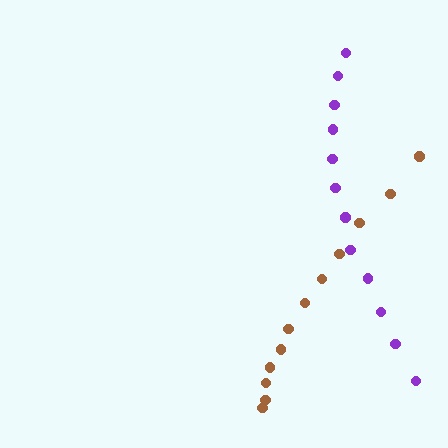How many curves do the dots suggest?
There are 2 distinct paths.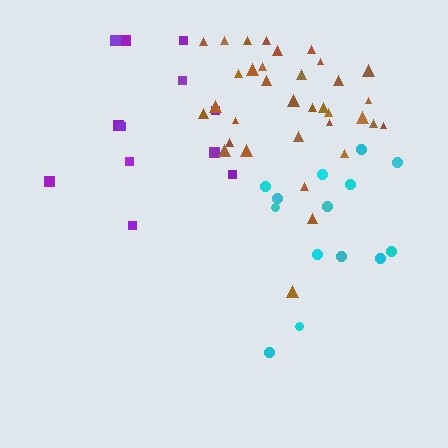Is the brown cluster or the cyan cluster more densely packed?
Brown.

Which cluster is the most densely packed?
Brown.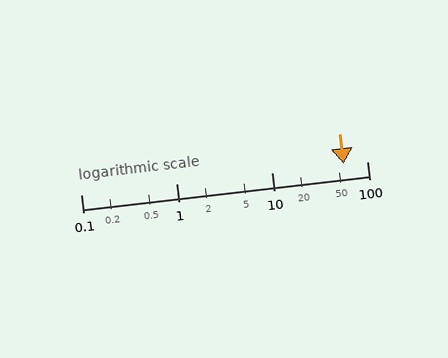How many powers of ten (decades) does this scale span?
The scale spans 3 decades, from 0.1 to 100.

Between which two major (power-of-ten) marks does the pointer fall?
The pointer is between 10 and 100.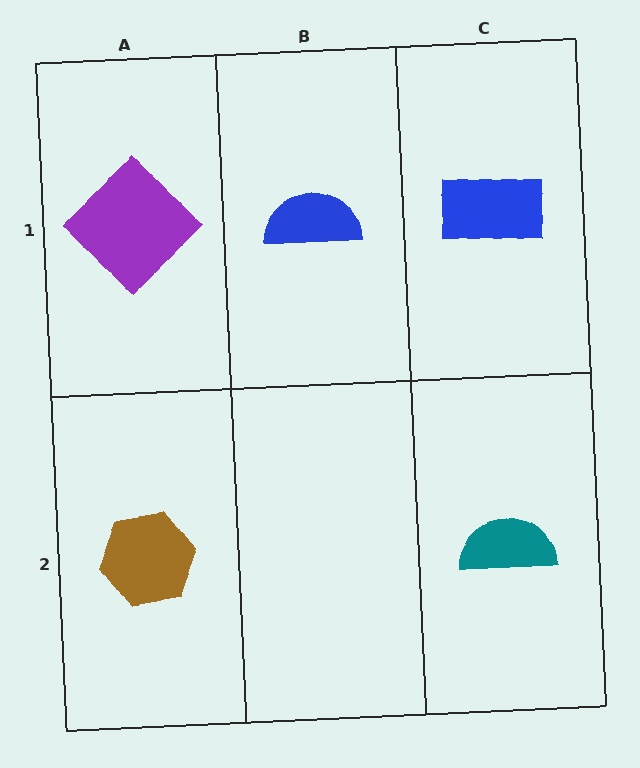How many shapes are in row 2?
2 shapes.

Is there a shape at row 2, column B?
No, that cell is empty.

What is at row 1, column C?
A blue rectangle.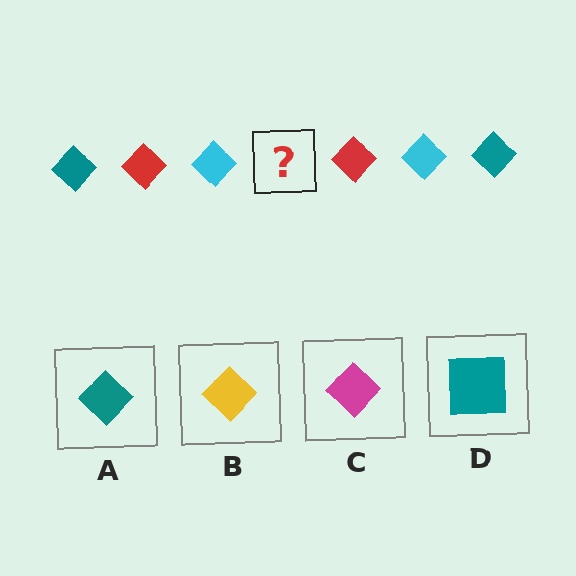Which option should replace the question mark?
Option A.